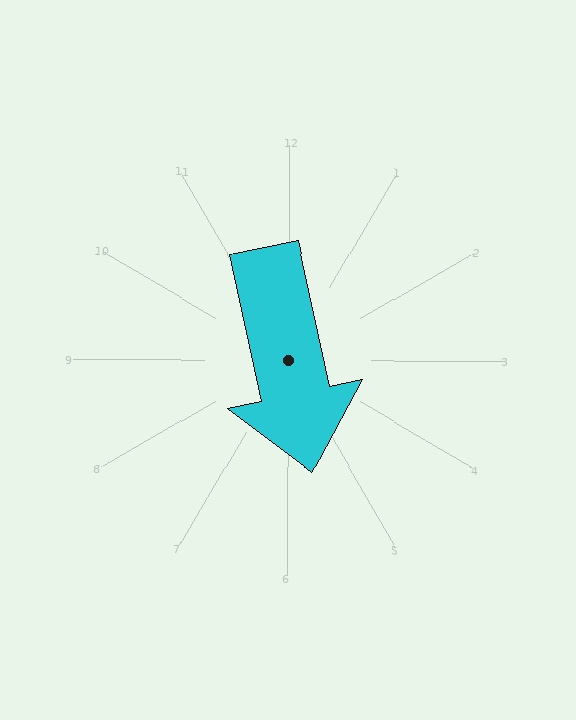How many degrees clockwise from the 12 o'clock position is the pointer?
Approximately 168 degrees.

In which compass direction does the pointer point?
South.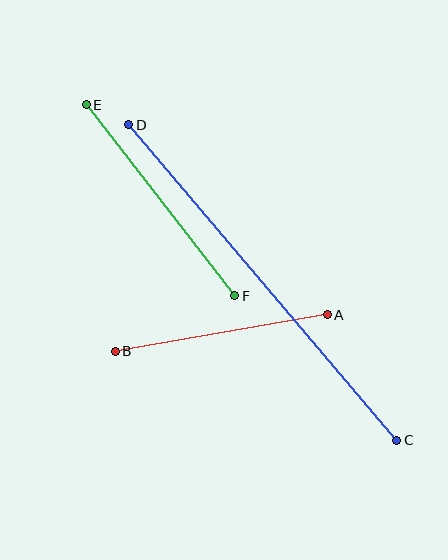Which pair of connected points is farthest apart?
Points C and D are farthest apart.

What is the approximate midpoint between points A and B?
The midpoint is at approximately (221, 333) pixels.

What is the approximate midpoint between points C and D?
The midpoint is at approximately (263, 282) pixels.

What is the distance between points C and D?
The distance is approximately 414 pixels.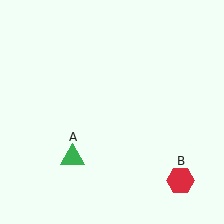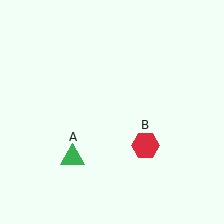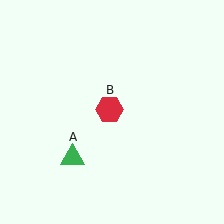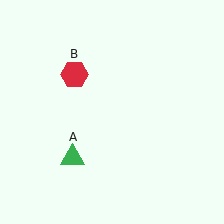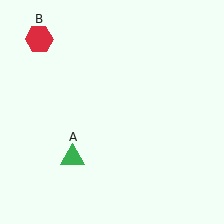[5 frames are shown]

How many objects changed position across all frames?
1 object changed position: red hexagon (object B).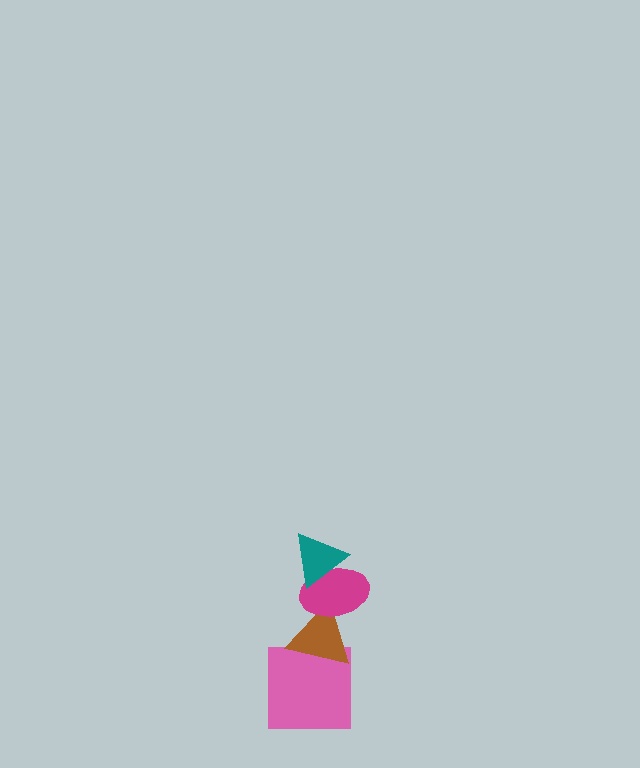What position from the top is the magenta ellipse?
The magenta ellipse is 2nd from the top.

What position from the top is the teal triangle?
The teal triangle is 1st from the top.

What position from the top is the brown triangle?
The brown triangle is 3rd from the top.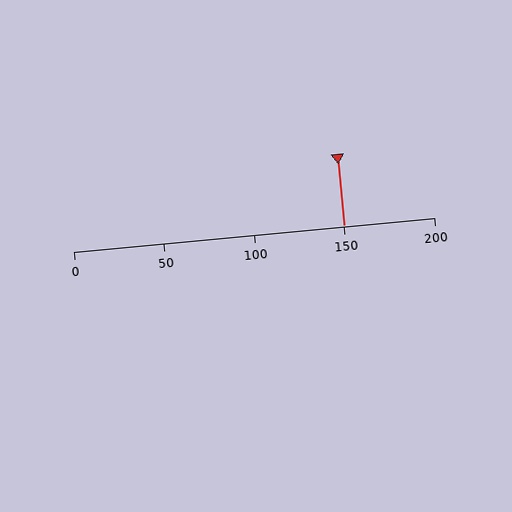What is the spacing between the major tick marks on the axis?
The major ticks are spaced 50 apart.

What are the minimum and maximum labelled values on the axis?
The axis runs from 0 to 200.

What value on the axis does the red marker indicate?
The marker indicates approximately 150.